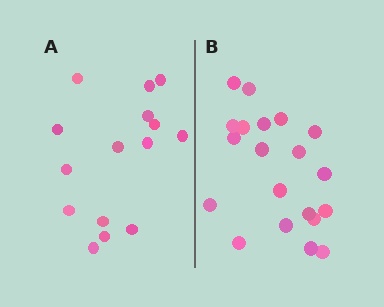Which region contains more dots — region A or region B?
Region B (the right region) has more dots.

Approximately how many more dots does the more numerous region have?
Region B has about 5 more dots than region A.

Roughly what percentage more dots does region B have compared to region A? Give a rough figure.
About 35% more.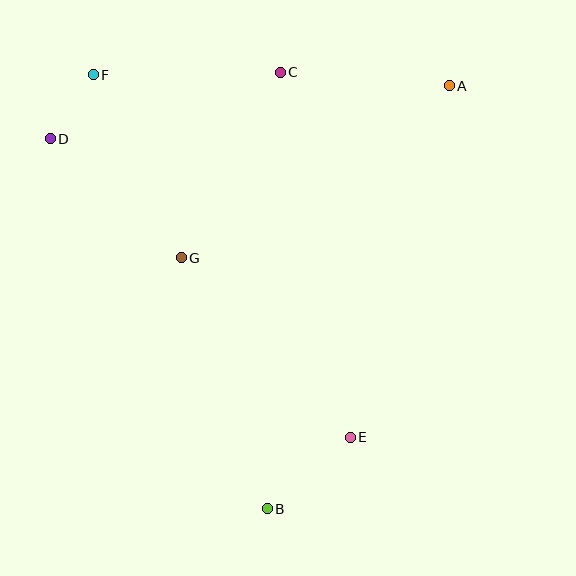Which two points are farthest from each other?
Points B and F are farthest from each other.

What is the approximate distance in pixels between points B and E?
The distance between B and E is approximately 110 pixels.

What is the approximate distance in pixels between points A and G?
The distance between A and G is approximately 318 pixels.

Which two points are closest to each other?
Points D and F are closest to each other.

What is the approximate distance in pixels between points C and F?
The distance between C and F is approximately 187 pixels.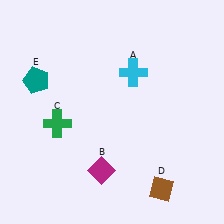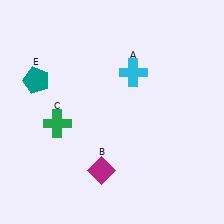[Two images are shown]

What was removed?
The brown diamond (D) was removed in Image 2.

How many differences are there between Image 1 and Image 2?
There is 1 difference between the two images.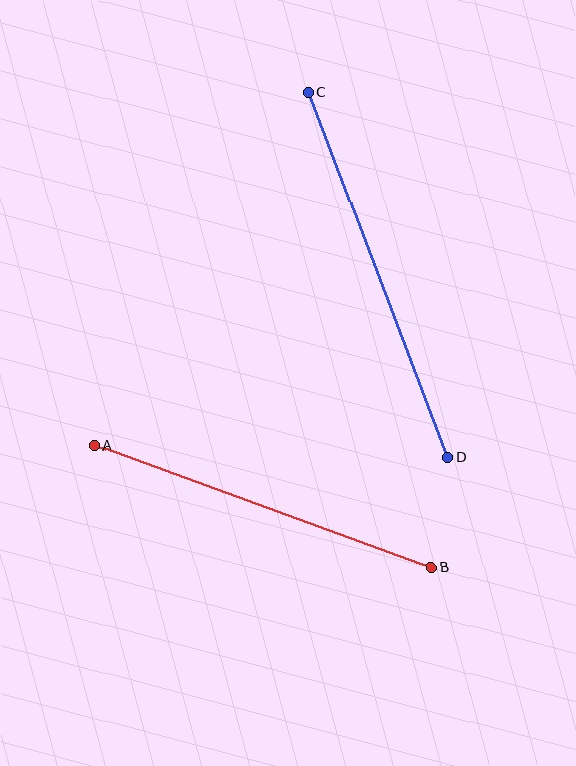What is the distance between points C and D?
The distance is approximately 390 pixels.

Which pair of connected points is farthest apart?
Points C and D are farthest apart.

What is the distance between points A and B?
The distance is approximately 358 pixels.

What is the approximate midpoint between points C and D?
The midpoint is at approximately (378, 275) pixels.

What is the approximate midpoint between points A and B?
The midpoint is at approximately (263, 506) pixels.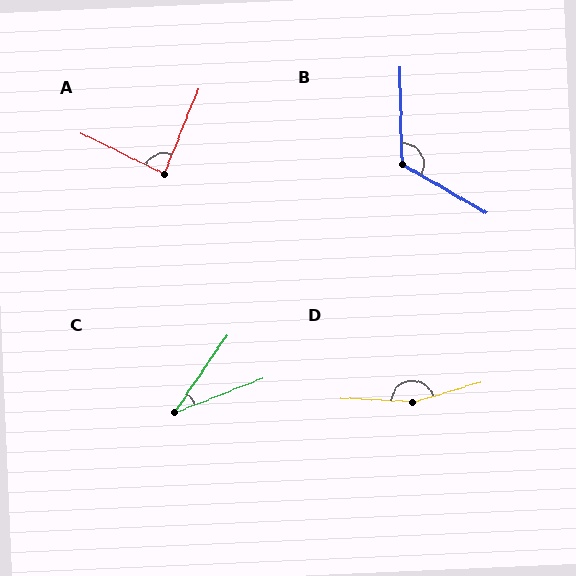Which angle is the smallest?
C, at approximately 34 degrees.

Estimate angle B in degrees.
Approximately 122 degrees.